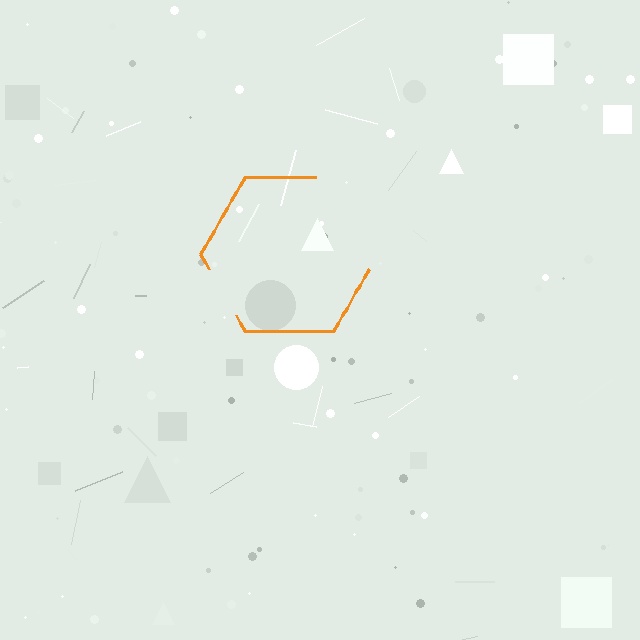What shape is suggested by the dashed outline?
The dashed outline suggests a hexagon.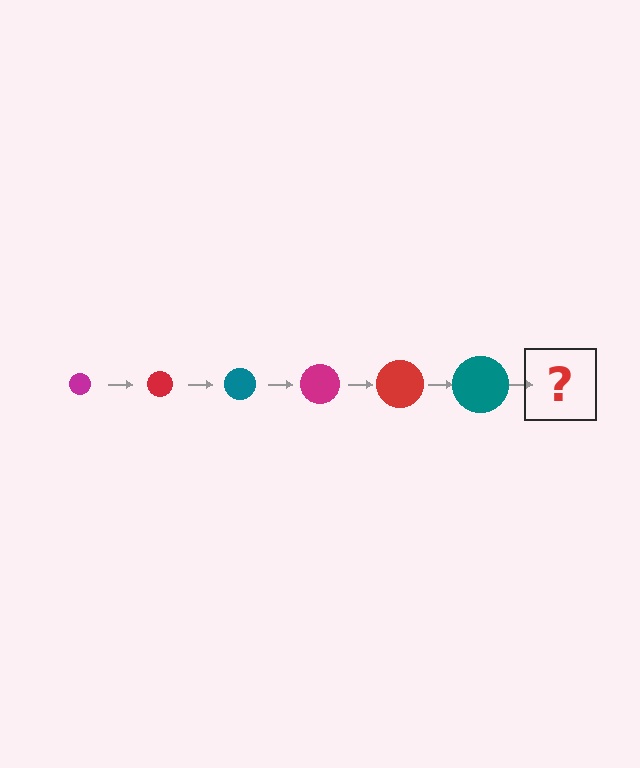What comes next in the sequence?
The next element should be a magenta circle, larger than the previous one.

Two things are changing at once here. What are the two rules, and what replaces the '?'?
The two rules are that the circle grows larger each step and the color cycles through magenta, red, and teal. The '?' should be a magenta circle, larger than the previous one.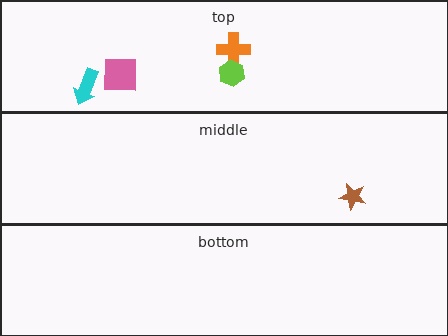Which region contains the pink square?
The top region.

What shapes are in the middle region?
The brown star.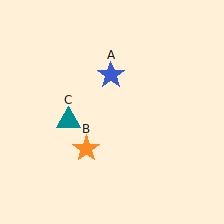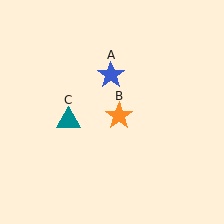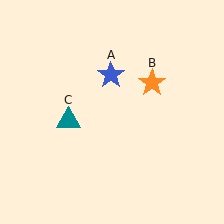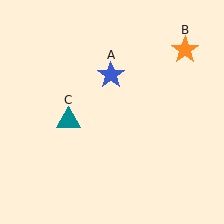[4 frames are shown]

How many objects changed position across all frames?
1 object changed position: orange star (object B).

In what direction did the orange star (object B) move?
The orange star (object B) moved up and to the right.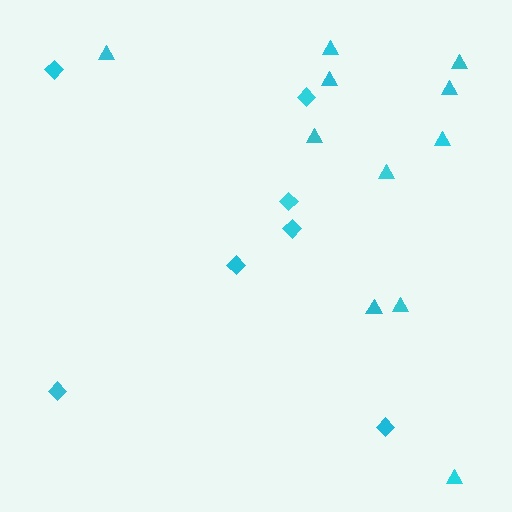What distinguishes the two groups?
There are 2 groups: one group of triangles (11) and one group of diamonds (7).